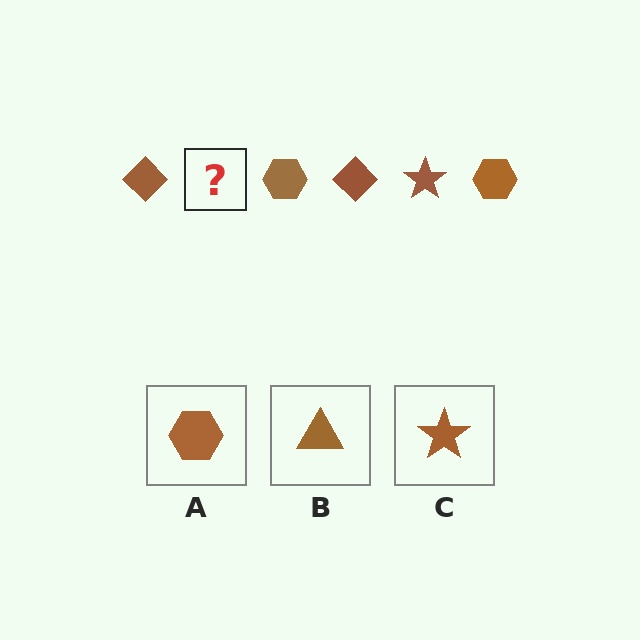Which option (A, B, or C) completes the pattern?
C.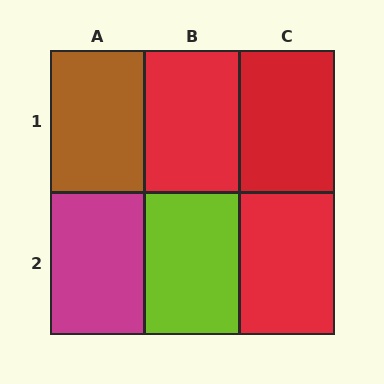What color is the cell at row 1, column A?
Brown.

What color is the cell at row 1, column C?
Red.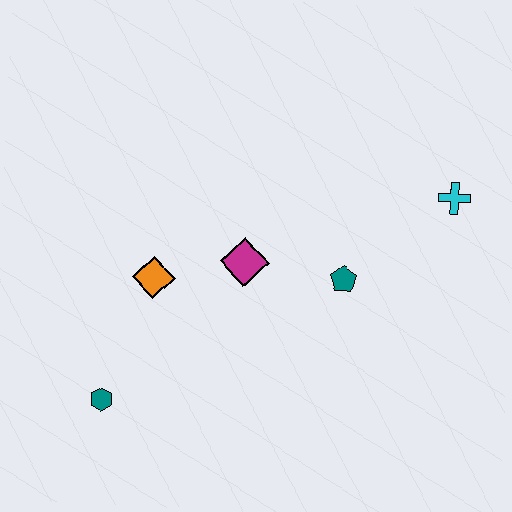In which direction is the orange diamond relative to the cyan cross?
The orange diamond is to the left of the cyan cross.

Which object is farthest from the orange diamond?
The cyan cross is farthest from the orange diamond.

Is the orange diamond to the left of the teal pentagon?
Yes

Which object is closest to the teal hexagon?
The orange diamond is closest to the teal hexagon.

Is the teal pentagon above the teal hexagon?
Yes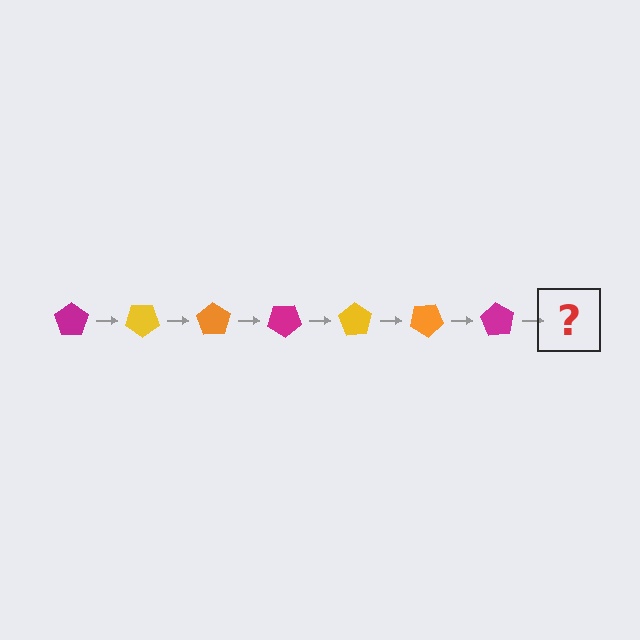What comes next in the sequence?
The next element should be a yellow pentagon, rotated 245 degrees from the start.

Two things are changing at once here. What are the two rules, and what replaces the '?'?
The two rules are that it rotates 35 degrees each step and the color cycles through magenta, yellow, and orange. The '?' should be a yellow pentagon, rotated 245 degrees from the start.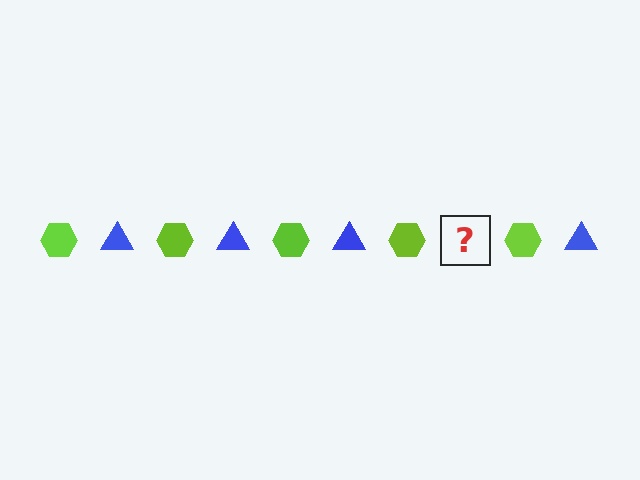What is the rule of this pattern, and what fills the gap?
The rule is that the pattern alternates between lime hexagon and blue triangle. The gap should be filled with a blue triangle.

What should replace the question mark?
The question mark should be replaced with a blue triangle.